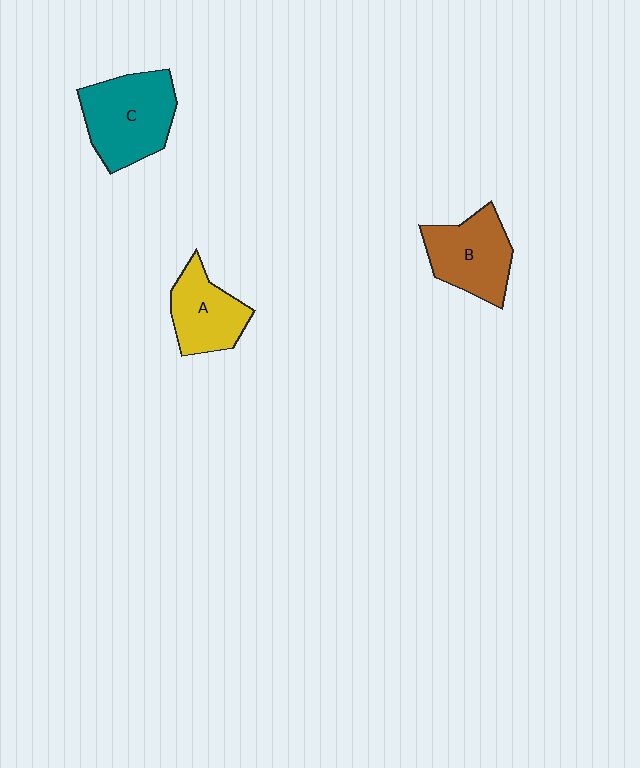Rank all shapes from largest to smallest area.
From largest to smallest: C (teal), B (brown), A (yellow).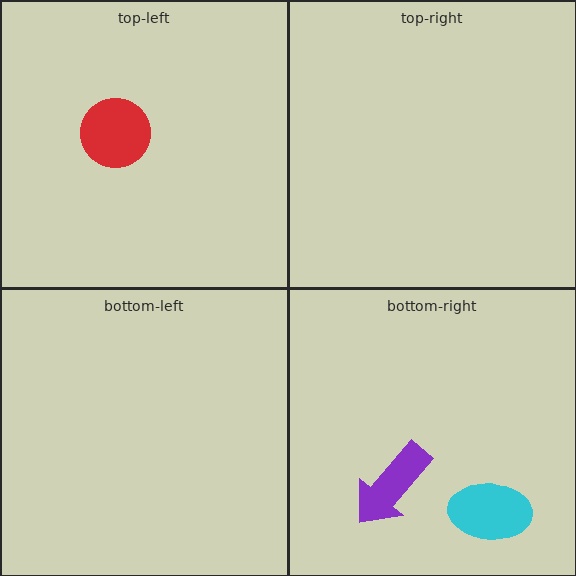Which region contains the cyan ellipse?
The bottom-right region.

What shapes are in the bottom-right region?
The purple arrow, the cyan ellipse.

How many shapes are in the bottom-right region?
2.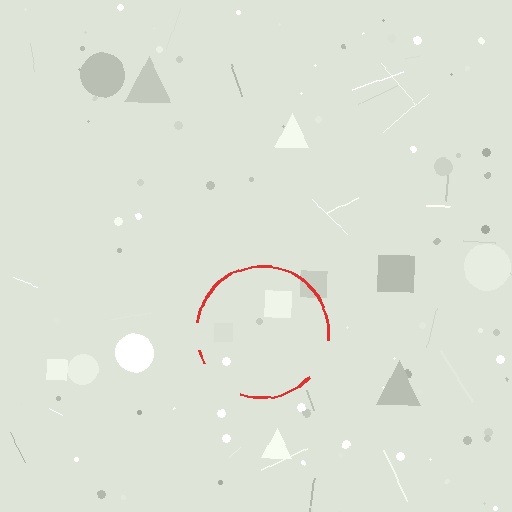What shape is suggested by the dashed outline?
The dashed outline suggests a circle.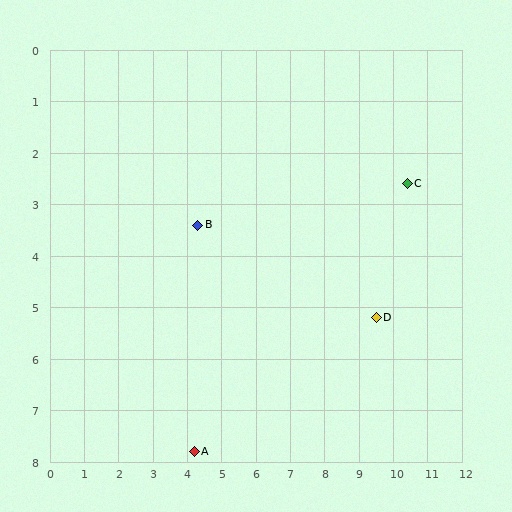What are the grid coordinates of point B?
Point B is at approximately (4.3, 3.4).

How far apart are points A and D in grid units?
Points A and D are about 5.9 grid units apart.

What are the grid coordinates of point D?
Point D is at approximately (9.5, 5.2).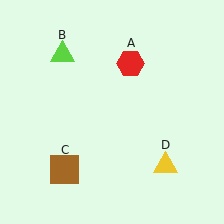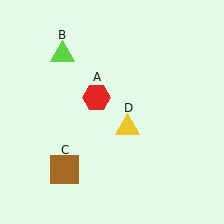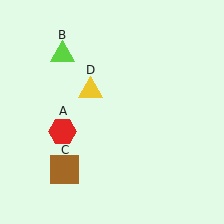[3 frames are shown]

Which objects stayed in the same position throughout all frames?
Lime triangle (object B) and brown square (object C) remained stationary.